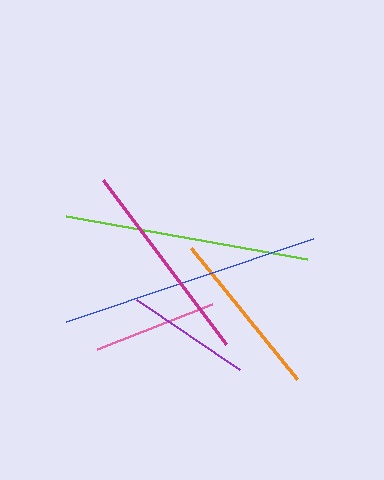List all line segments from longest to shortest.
From longest to shortest: blue, lime, magenta, orange, purple, pink.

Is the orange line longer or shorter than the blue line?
The blue line is longer than the orange line.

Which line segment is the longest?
The blue line is the longest at approximately 260 pixels.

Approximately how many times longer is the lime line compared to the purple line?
The lime line is approximately 2.0 times the length of the purple line.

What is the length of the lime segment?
The lime segment is approximately 245 pixels long.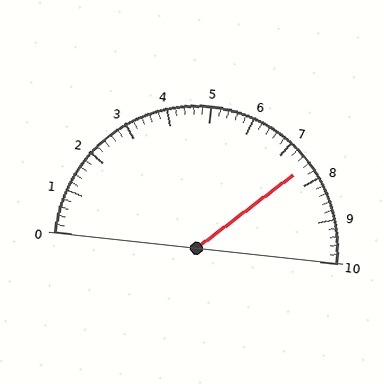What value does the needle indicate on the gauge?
The needle indicates approximately 7.6.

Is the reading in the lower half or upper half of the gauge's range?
The reading is in the upper half of the range (0 to 10).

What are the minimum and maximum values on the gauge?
The gauge ranges from 0 to 10.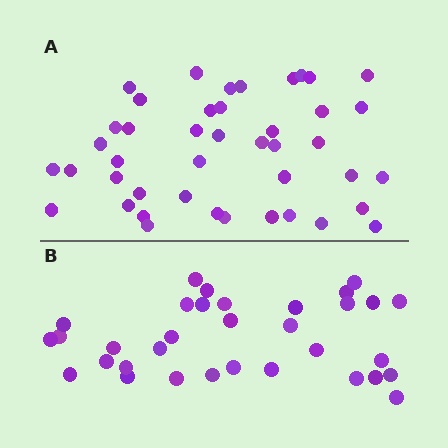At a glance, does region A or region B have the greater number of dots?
Region A (the top region) has more dots.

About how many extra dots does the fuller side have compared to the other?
Region A has roughly 10 or so more dots than region B.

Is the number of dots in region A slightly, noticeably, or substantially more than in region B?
Region A has noticeably more, but not dramatically so. The ratio is roughly 1.3 to 1.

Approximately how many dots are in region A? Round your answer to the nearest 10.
About 40 dots. (The exact count is 43, which rounds to 40.)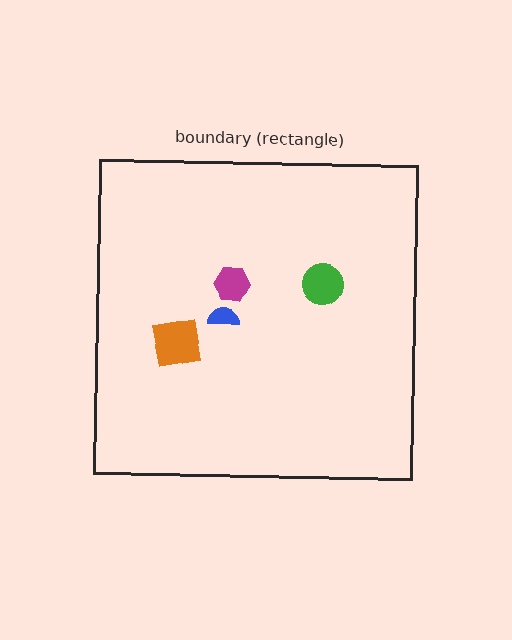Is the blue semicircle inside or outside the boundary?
Inside.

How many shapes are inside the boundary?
4 inside, 0 outside.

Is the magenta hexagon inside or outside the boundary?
Inside.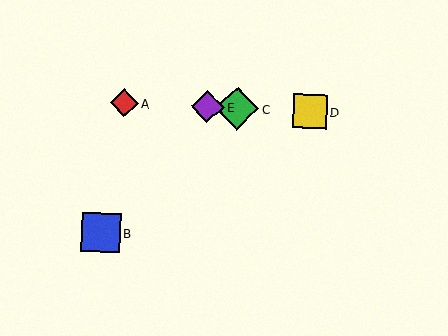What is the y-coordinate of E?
Object E is at y≈107.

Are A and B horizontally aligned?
No, A is at y≈103 and B is at y≈233.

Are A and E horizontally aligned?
Yes, both are at y≈103.